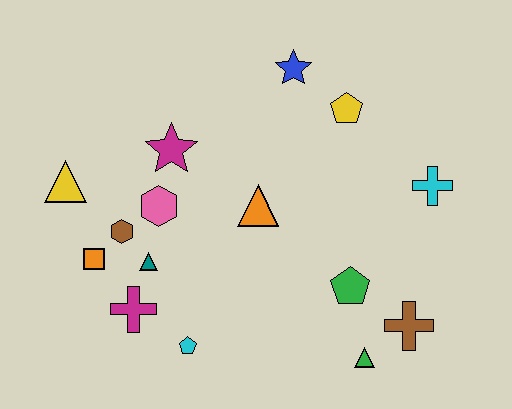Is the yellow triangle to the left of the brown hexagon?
Yes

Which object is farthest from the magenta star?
The brown cross is farthest from the magenta star.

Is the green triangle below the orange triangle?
Yes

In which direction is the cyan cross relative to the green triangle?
The cyan cross is above the green triangle.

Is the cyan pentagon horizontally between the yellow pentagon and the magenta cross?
Yes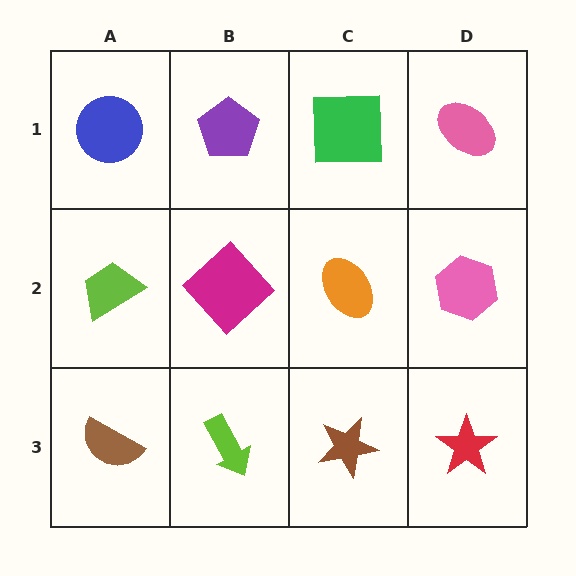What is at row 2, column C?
An orange ellipse.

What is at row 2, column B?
A magenta diamond.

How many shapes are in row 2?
4 shapes.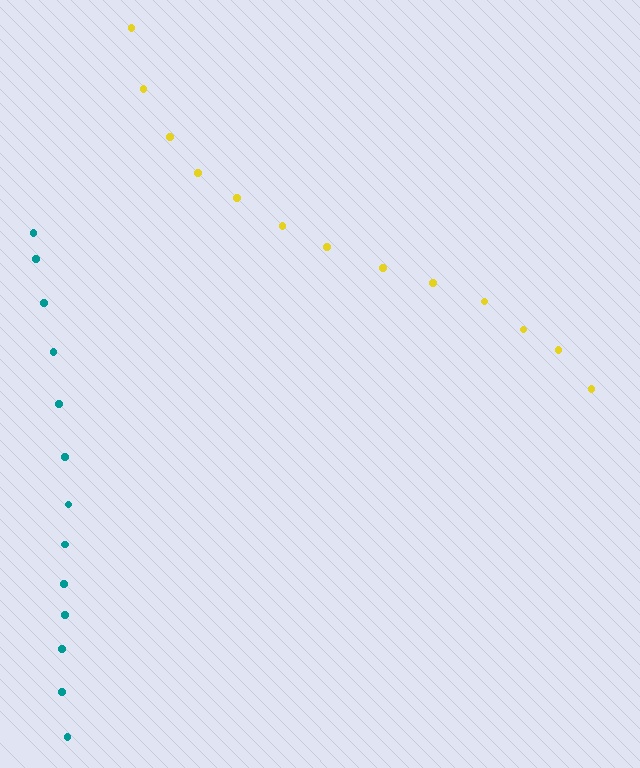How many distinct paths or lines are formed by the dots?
There are 2 distinct paths.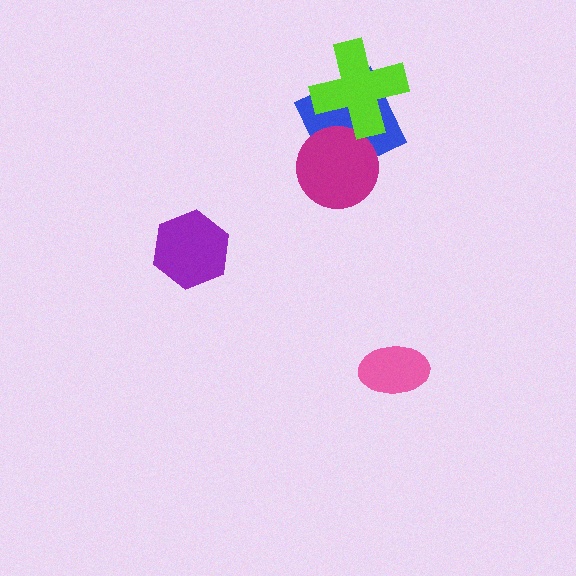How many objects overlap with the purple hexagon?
0 objects overlap with the purple hexagon.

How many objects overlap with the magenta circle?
1 object overlaps with the magenta circle.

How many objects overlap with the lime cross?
1 object overlaps with the lime cross.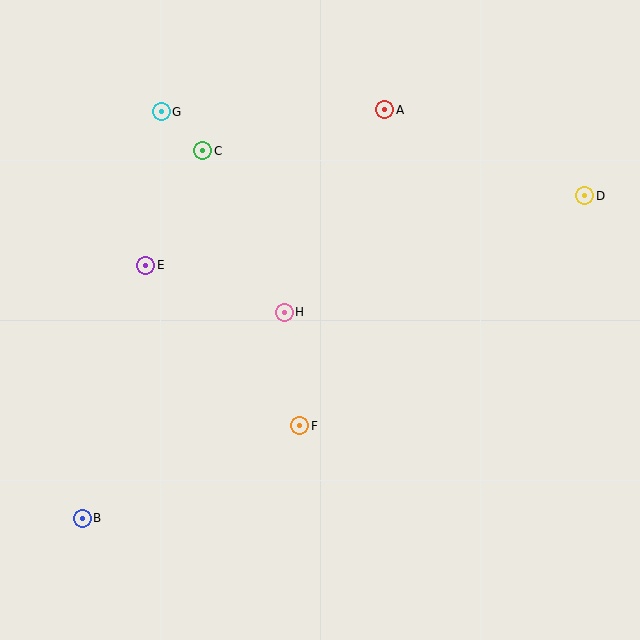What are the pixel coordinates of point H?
Point H is at (284, 312).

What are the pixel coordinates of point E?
Point E is at (146, 265).